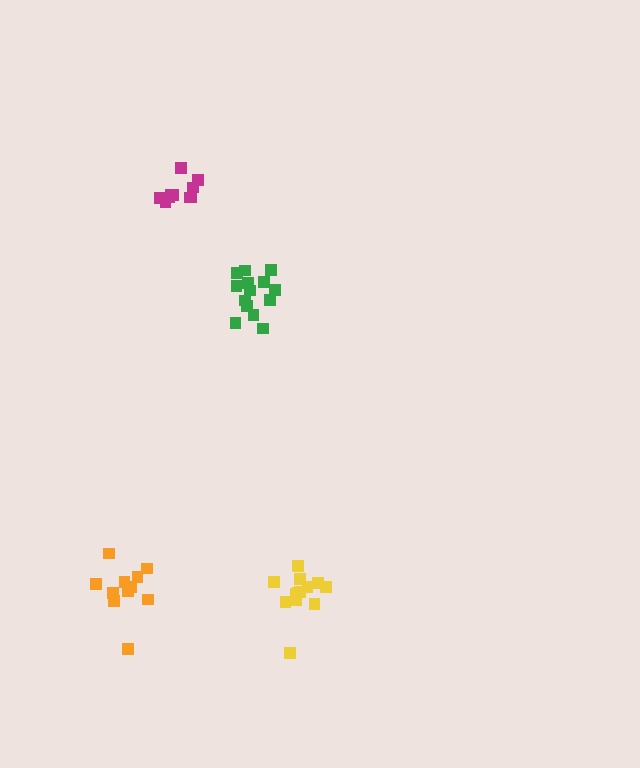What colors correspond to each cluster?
The clusters are colored: green, yellow, orange, magenta.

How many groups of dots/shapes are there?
There are 4 groups.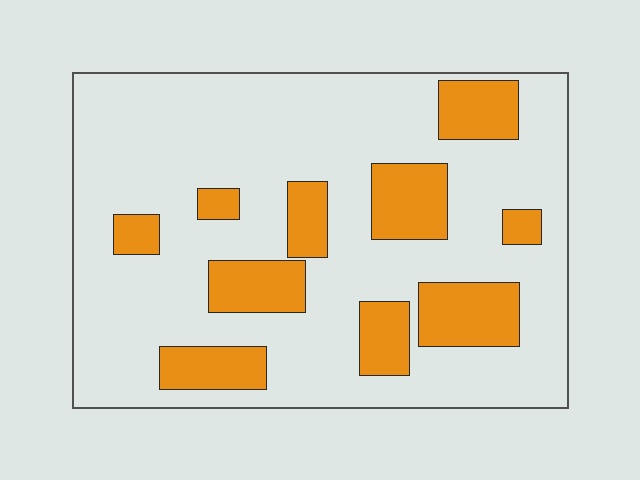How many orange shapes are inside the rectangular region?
10.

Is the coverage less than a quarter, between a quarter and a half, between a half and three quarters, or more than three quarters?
Less than a quarter.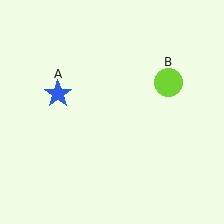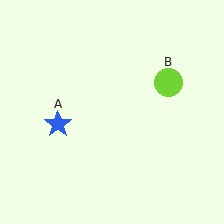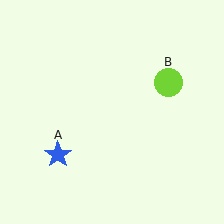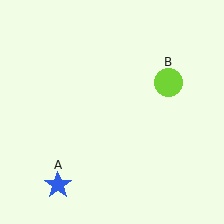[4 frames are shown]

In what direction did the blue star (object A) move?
The blue star (object A) moved down.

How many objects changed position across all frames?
1 object changed position: blue star (object A).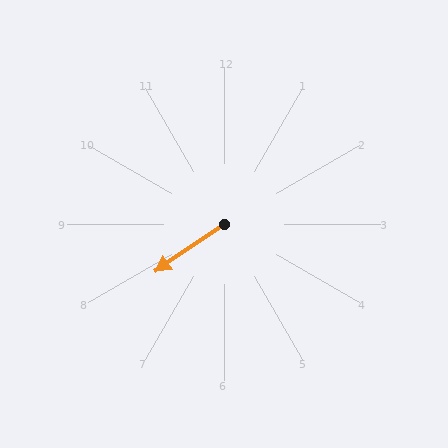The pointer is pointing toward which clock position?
Roughly 8 o'clock.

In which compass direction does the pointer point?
Southwest.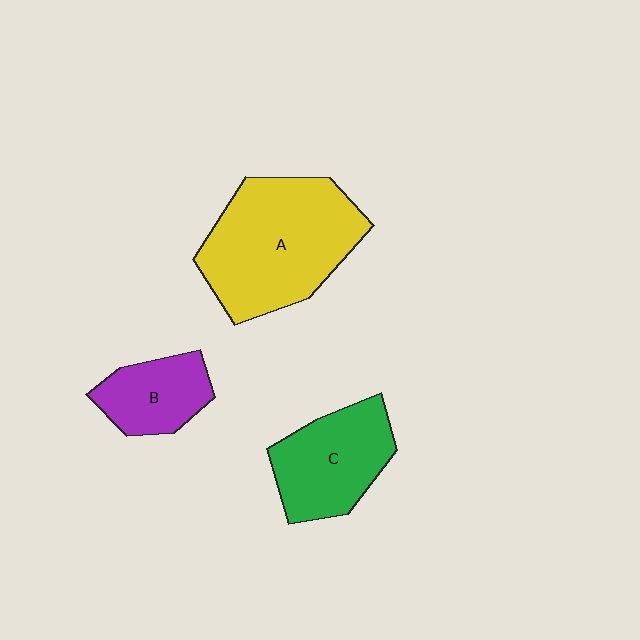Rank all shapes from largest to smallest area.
From largest to smallest: A (yellow), C (green), B (purple).